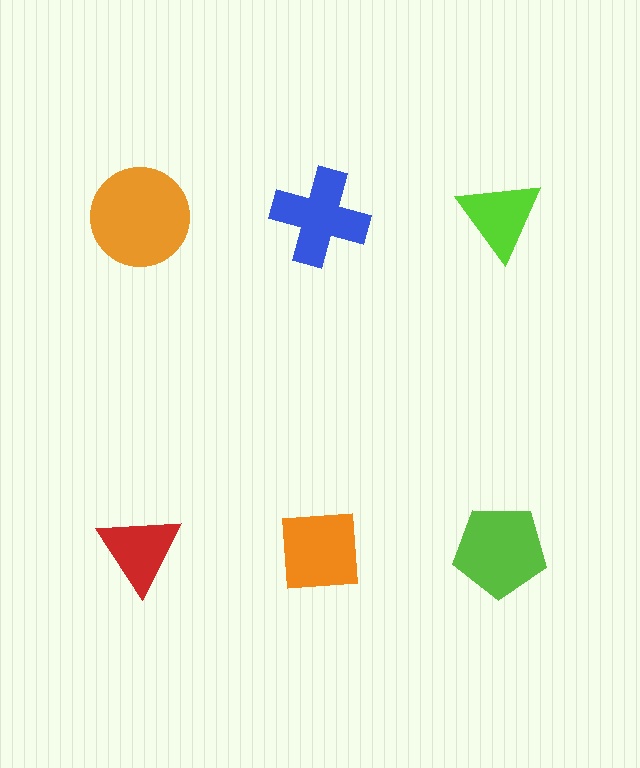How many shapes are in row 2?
3 shapes.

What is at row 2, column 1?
A red triangle.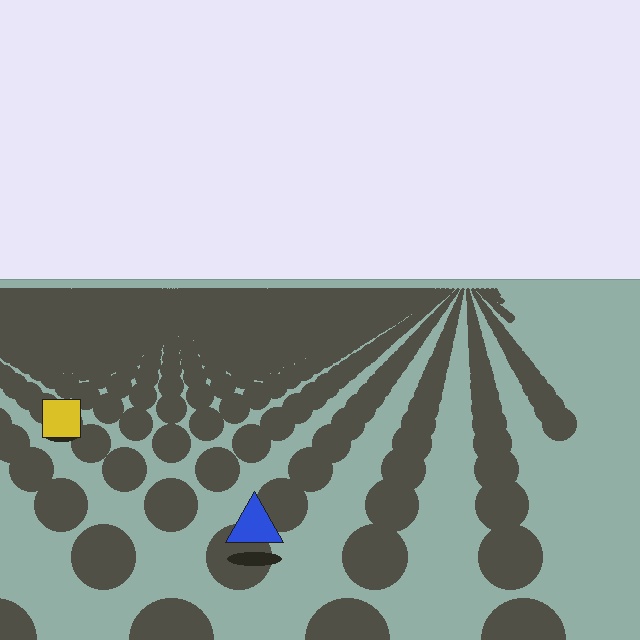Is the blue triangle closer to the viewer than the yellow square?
Yes. The blue triangle is closer — you can tell from the texture gradient: the ground texture is coarser near it.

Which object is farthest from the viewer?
The yellow square is farthest from the viewer. It appears smaller and the ground texture around it is denser.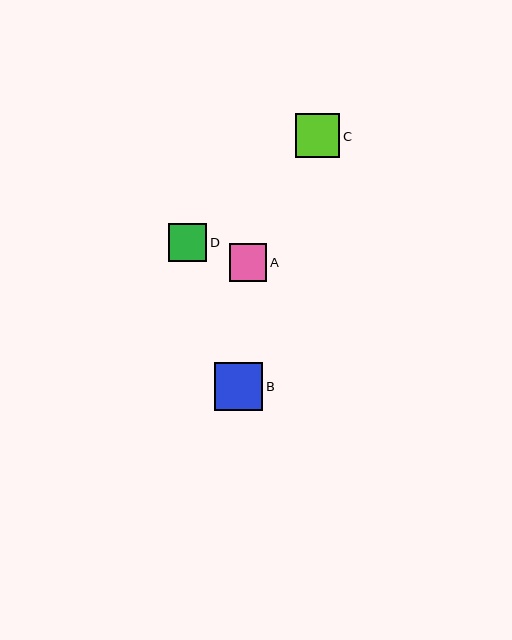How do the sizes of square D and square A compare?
Square D and square A are approximately the same size.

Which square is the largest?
Square B is the largest with a size of approximately 48 pixels.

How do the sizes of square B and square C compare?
Square B and square C are approximately the same size.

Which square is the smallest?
Square A is the smallest with a size of approximately 37 pixels.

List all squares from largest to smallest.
From largest to smallest: B, C, D, A.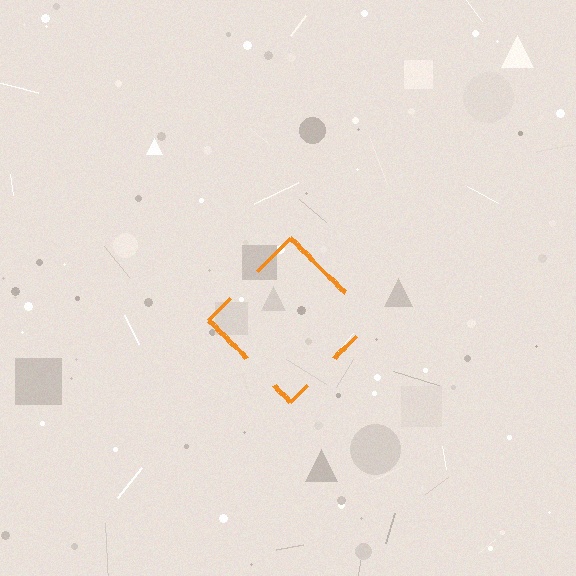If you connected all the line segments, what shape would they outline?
They would outline a diamond.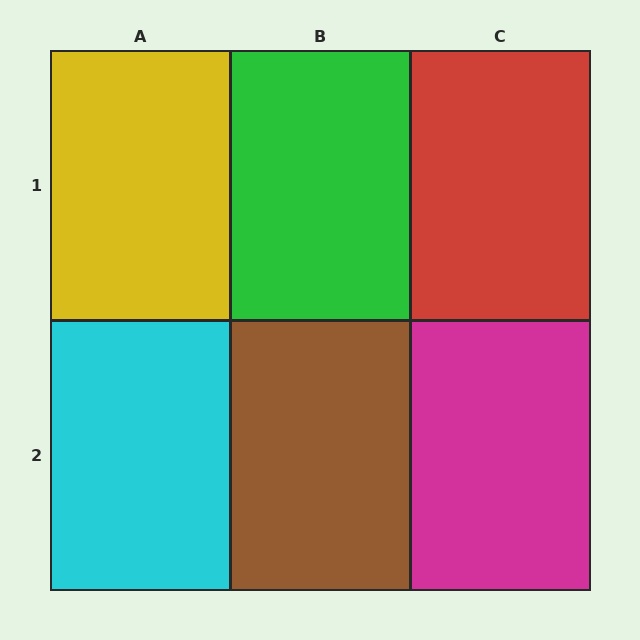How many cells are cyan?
1 cell is cyan.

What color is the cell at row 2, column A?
Cyan.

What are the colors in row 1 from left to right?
Yellow, green, red.